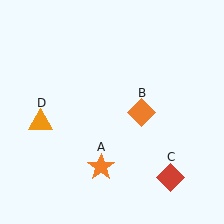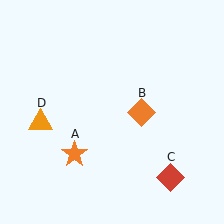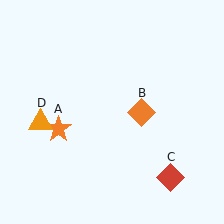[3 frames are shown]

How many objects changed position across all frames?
1 object changed position: orange star (object A).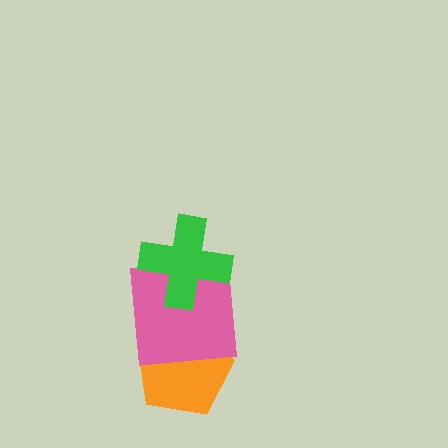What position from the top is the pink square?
The pink square is 2nd from the top.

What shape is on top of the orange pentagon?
The pink square is on top of the orange pentagon.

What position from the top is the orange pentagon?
The orange pentagon is 3rd from the top.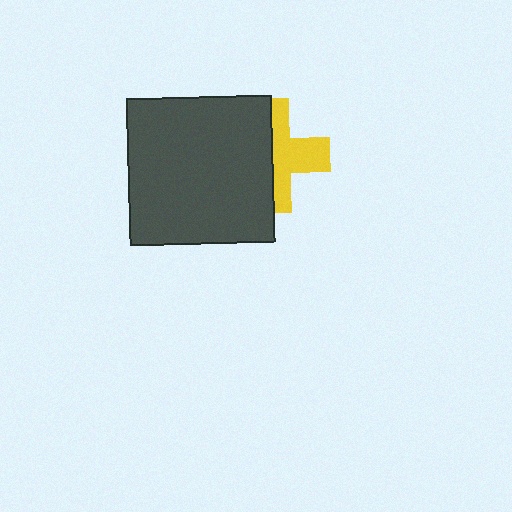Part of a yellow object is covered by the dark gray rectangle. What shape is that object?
It is a cross.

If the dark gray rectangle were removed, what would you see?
You would see the complete yellow cross.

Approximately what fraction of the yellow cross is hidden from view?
Roughly 50% of the yellow cross is hidden behind the dark gray rectangle.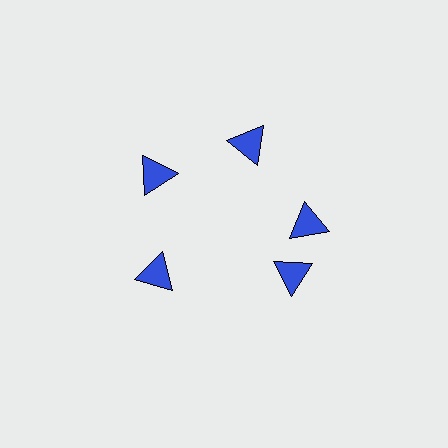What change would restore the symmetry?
The symmetry would be restored by rotating it back into even spacing with its neighbors so that all 5 triangles sit at equal angles and equal distance from the center.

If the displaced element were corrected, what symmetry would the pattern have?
It would have 5-fold rotational symmetry — the pattern would map onto itself every 72 degrees.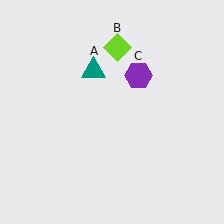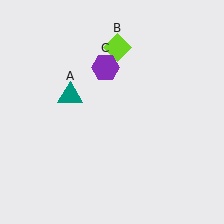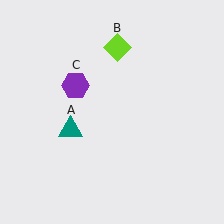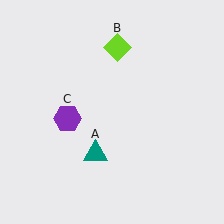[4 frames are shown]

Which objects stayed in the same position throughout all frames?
Lime diamond (object B) remained stationary.